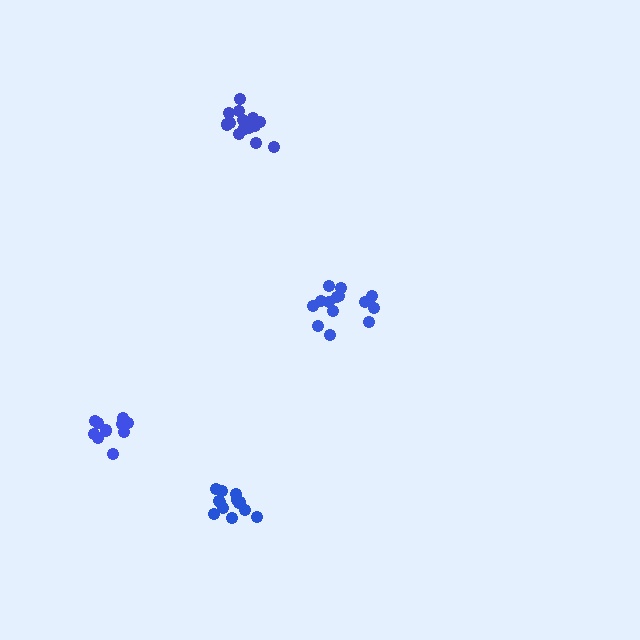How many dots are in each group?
Group 1: 15 dots, Group 2: 13 dots, Group 3: 15 dots, Group 4: 10 dots (53 total).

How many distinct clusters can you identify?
There are 4 distinct clusters.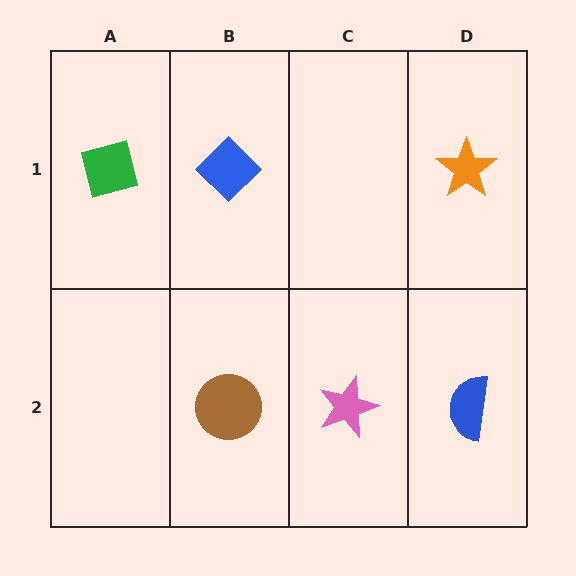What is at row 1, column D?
An orange star.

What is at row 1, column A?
A green square.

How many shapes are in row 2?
3 shapes.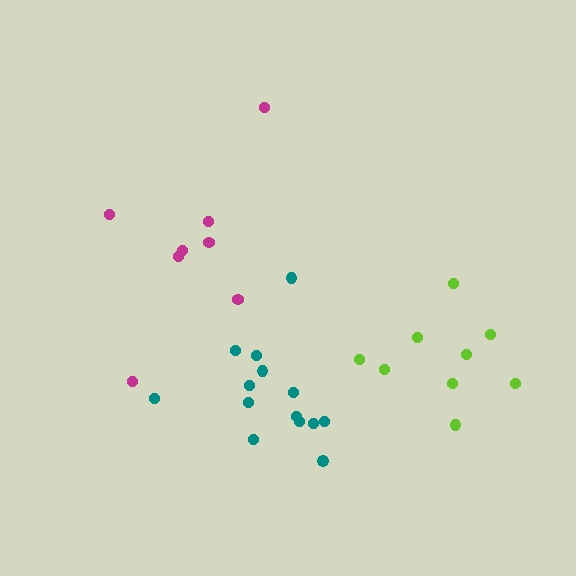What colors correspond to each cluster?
The clusters are colored: magenta, teal, lime.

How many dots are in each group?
Group 1: 8 dots, Group 2: 14 dots, Group 3: 9 dots (31 total).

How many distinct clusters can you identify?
There are 3 distinct clusters.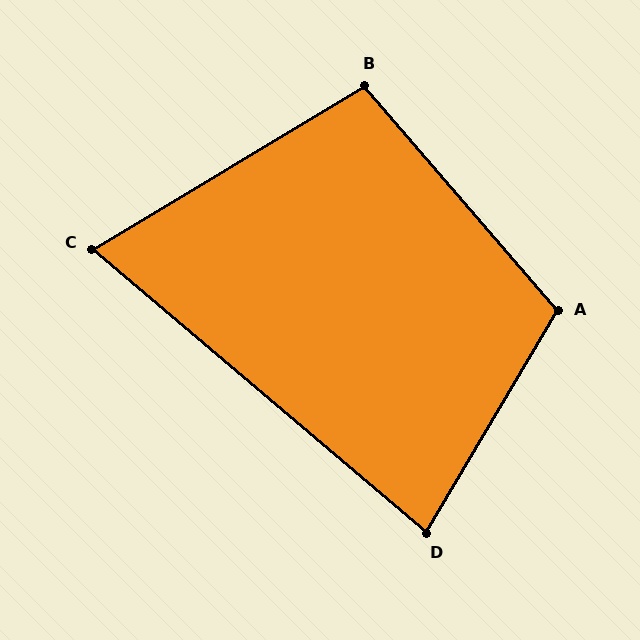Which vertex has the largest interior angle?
A, at approximately 109 degrees.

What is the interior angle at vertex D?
Approximately 80 degrees (acute).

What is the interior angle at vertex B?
Approximately 100 degrees (obtuse).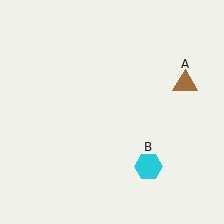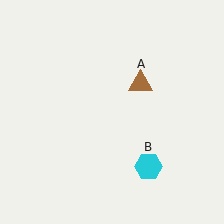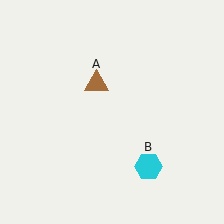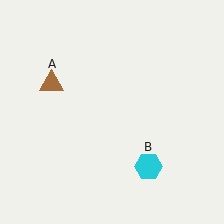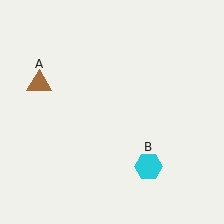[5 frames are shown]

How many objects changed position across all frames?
1 object changed position: brown triangle (object A).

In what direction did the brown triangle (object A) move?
The brown triangle (object A) moved left.